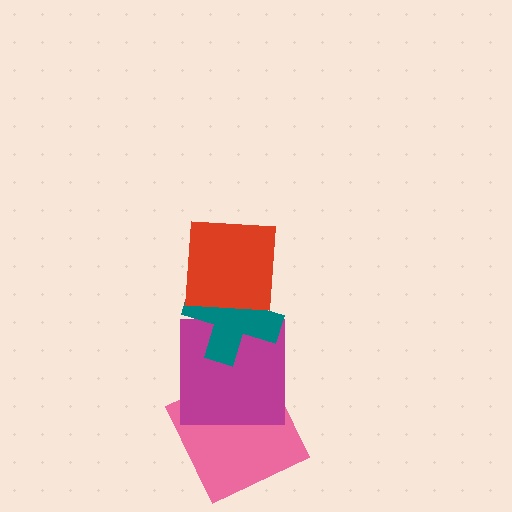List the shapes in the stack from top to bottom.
From top to bottom: the red square, the teal cross, the magenta square, the pink square.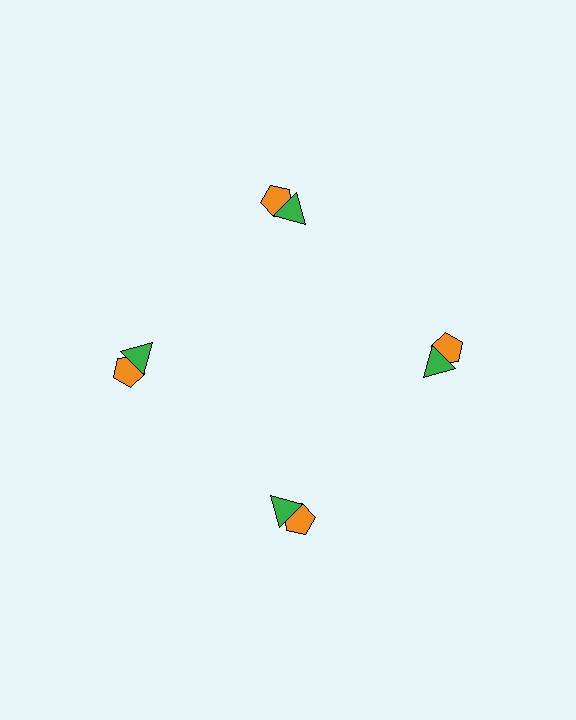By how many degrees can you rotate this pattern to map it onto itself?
The pattern maps onto itself every 90 degrees of rotation.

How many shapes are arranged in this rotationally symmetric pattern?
There are 8 shapes, arranged in 4 groups of 2.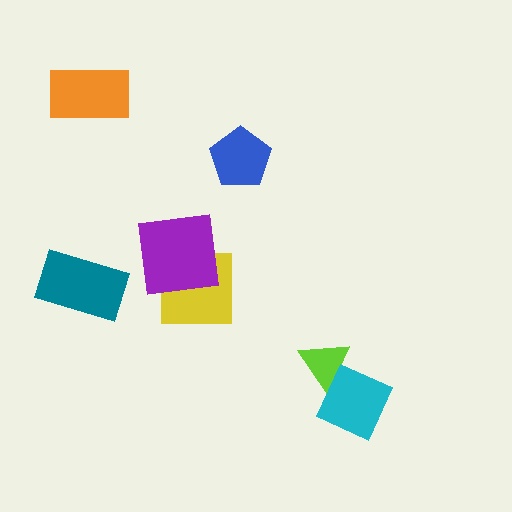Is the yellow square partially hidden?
Yes, it is partially covered by another shape.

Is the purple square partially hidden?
No, no other shape covers it.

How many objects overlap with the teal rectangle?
0 objects overlap with the teal rectangle.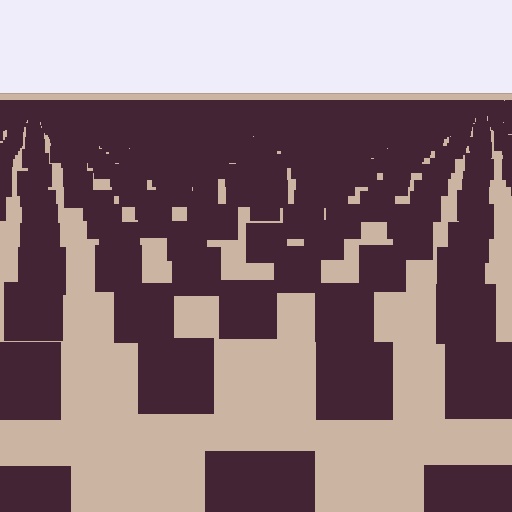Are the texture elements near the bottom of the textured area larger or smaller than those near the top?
Larger. Near the bottom, elements are closer to the viewer and appear at a bigger on-screen size.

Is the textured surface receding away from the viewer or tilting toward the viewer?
The surface is receding away from the viewer. Texture elements get smaller and denser toward the top.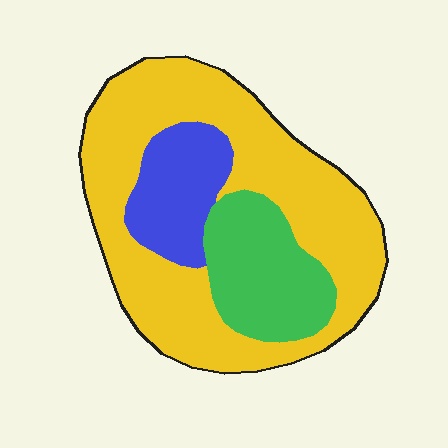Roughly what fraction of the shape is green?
Green covers about 20% of the shape.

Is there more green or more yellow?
Yellow.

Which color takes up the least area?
Blue, at roughly 15%.